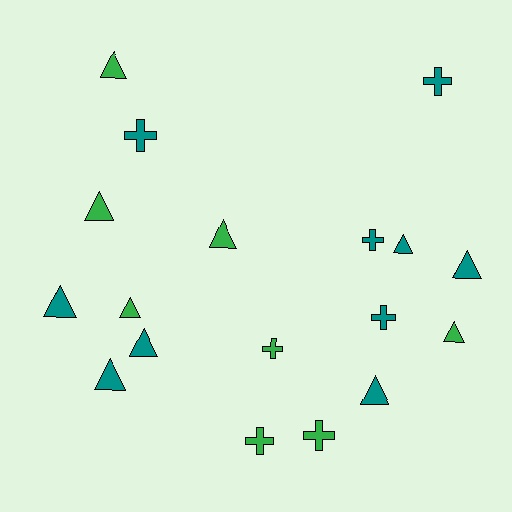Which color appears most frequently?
Teal, with 10 objects.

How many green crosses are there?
There are 3 green crosses.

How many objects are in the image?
There are 18 objects.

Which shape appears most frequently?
Triangle, with 11 objects.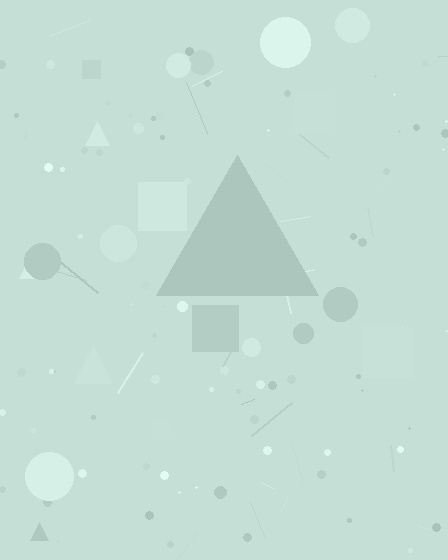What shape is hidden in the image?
A triangle is hidden in the image.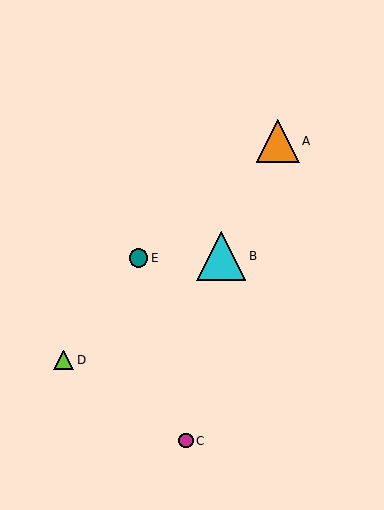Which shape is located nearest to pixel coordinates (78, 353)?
The lime triangle (labeled D) at (64, 360) is nearest to that location.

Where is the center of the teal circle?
The center of the teal circle is at (138, 258).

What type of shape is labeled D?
Shape D is a lime triangle.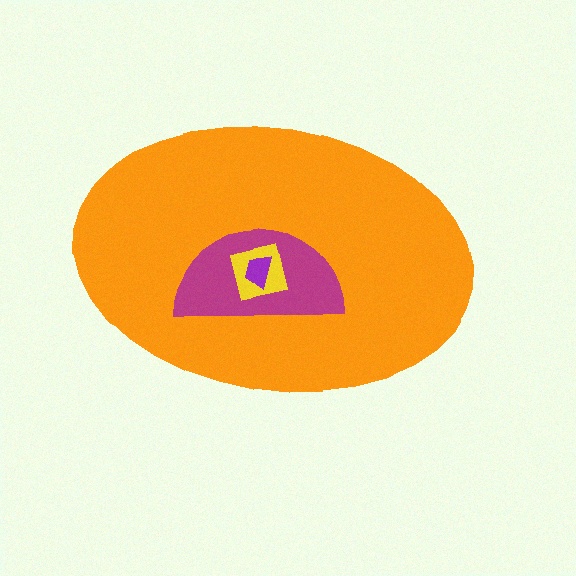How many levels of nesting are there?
4.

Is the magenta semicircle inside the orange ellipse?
Yes.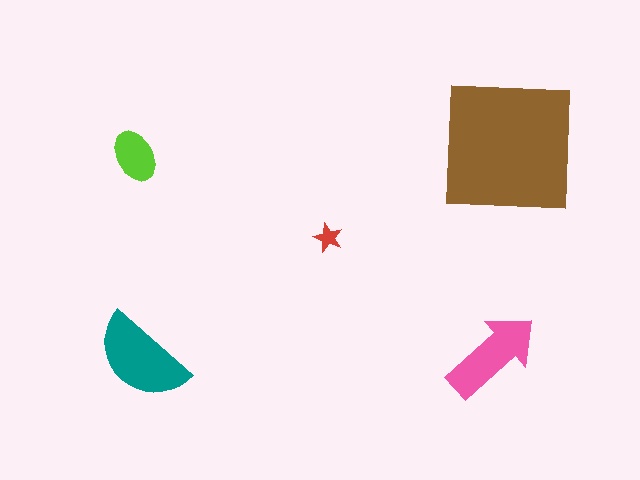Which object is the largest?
The brown square.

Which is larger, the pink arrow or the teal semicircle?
The teal semicircle.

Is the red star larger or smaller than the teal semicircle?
Smaller.